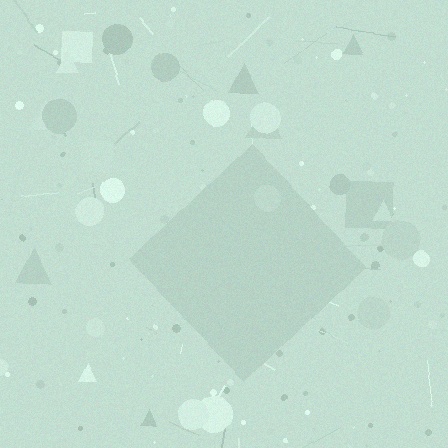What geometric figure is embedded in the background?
A diamond is embedded in the background.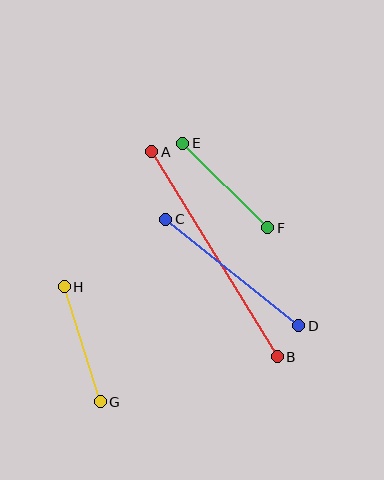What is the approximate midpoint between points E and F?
The midpoint is at approximately (225, 186) pixels.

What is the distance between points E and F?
The distance is approximately 120 pixels.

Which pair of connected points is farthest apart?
Points A and B are farthest apart.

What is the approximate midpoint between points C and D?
The midpoint is at approximately (232, 273) pixels.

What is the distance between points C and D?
The distance is approximately 170 pixels.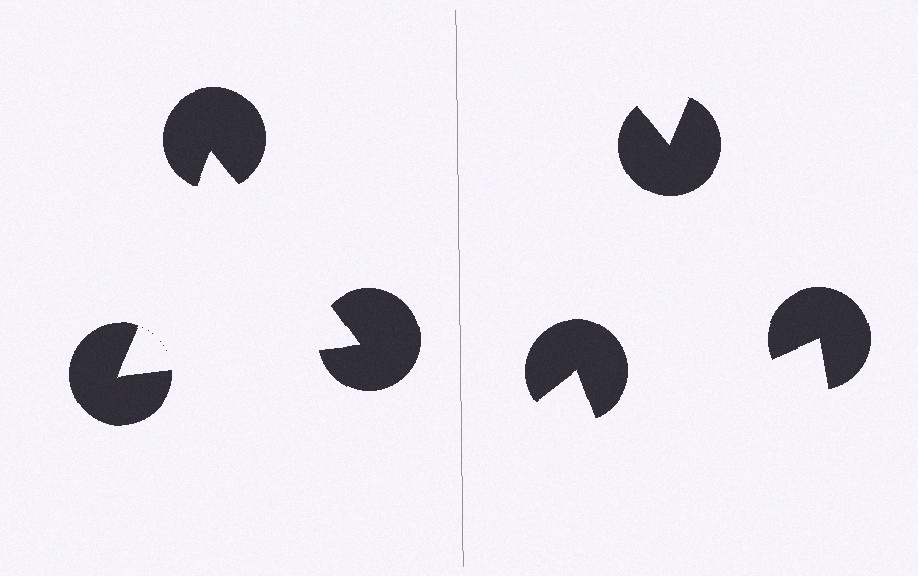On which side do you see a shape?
An illusory triangle appears on the left side. On the right side the wedge cuts are rotated, so no coherent shape forms.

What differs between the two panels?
The pac-man discs are positioned identically on both sides; only the wedge orientations differ. On the left they align to a triangle; on the right they are misaligned.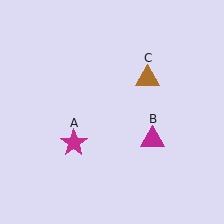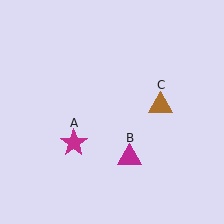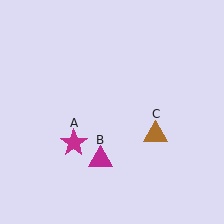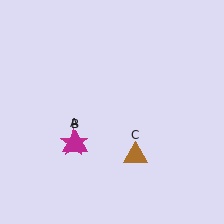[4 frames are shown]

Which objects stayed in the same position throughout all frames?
Magenta star (object A) remained stationary.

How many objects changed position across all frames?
2 objects changed position: magenta triangle (object B), brown triangle (object C).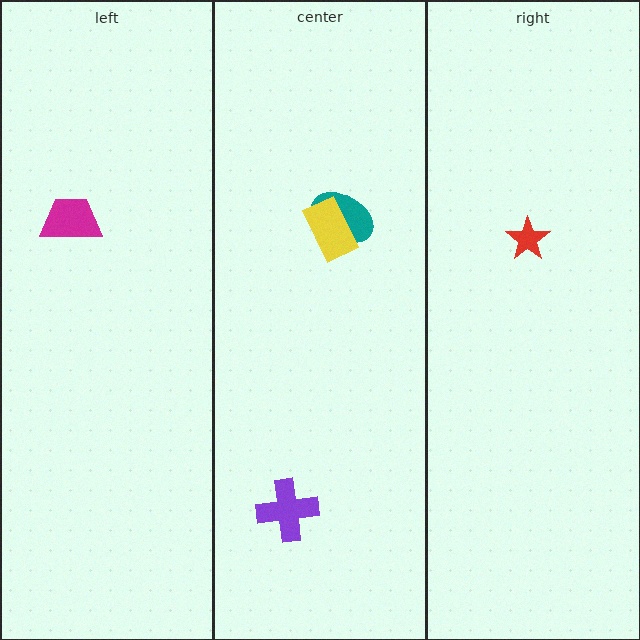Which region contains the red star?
The right region.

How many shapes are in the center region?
3.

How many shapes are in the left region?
1.